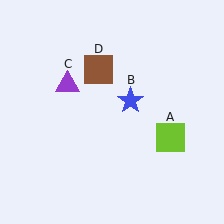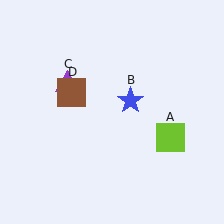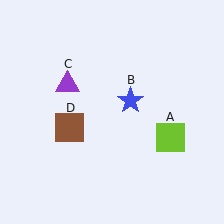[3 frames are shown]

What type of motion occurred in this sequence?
The brown square (object D) rotated counterclockwise around the center of the scene.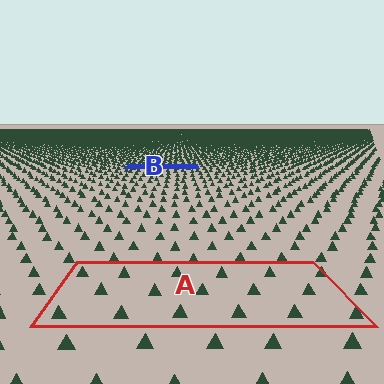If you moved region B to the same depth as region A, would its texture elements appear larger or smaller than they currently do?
They would appear larger. At a closer depth, the same texture elements are projected at a bigger on-screen size.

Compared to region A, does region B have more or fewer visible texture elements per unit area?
Region B has more texture elements per unit area — they are packed more densely because it is farther away.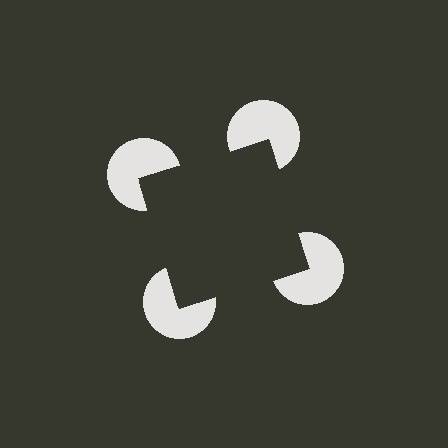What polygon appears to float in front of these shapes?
An illusory square — its edges are inferred from the aligned wedge cuts in the pac-man discs, not physically drawn.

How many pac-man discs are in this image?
There are 4 — one at each vertex of the illusory square.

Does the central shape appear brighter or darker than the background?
It typically appears slightly darker than the background, even though no actual brightness change is drawn.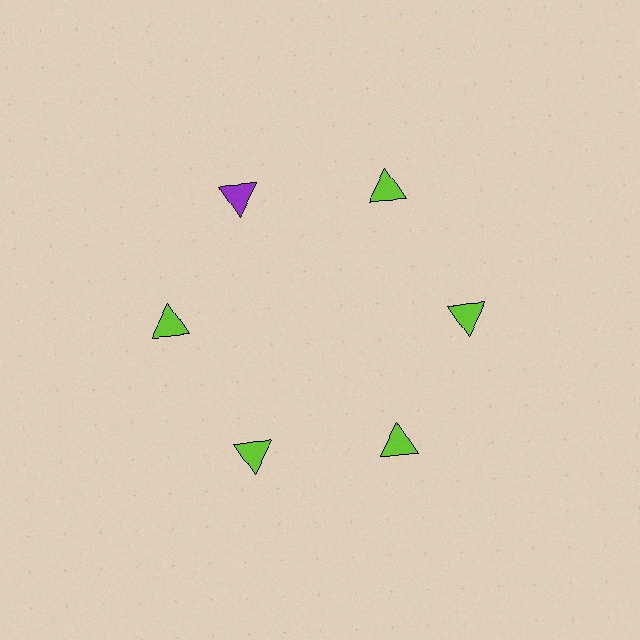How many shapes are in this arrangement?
There are 6 shapes arranged in a ring pattern.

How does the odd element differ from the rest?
It has a different color: purple instead of lime.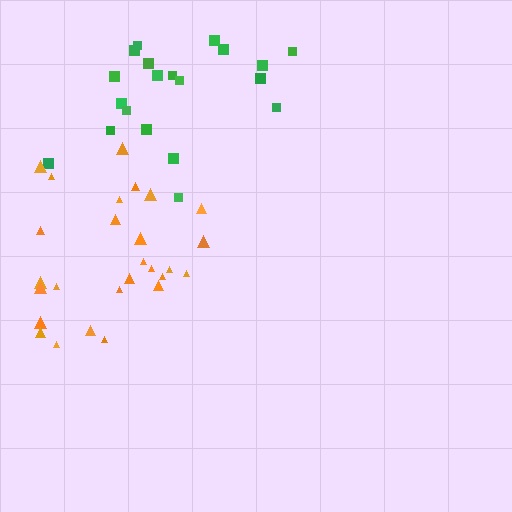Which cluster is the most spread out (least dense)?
Orange.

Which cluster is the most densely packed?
Green.